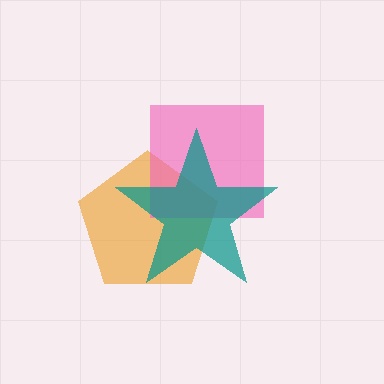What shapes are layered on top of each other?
The layered shapes are: an orange pentagon, a pink square, a teal star.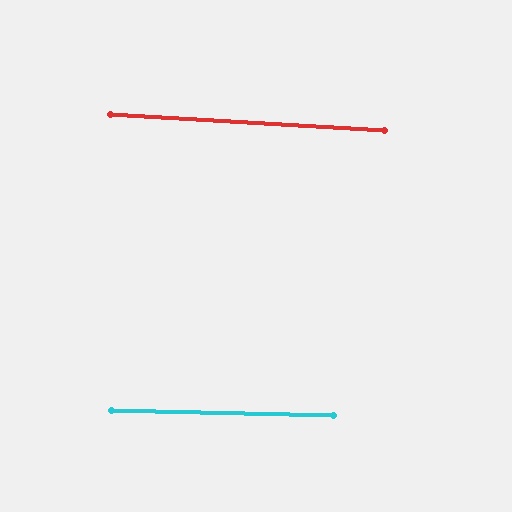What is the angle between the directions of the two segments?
Approximately 2 degrees.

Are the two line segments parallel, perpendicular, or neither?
Parallel — their directions differ by only 1.9°.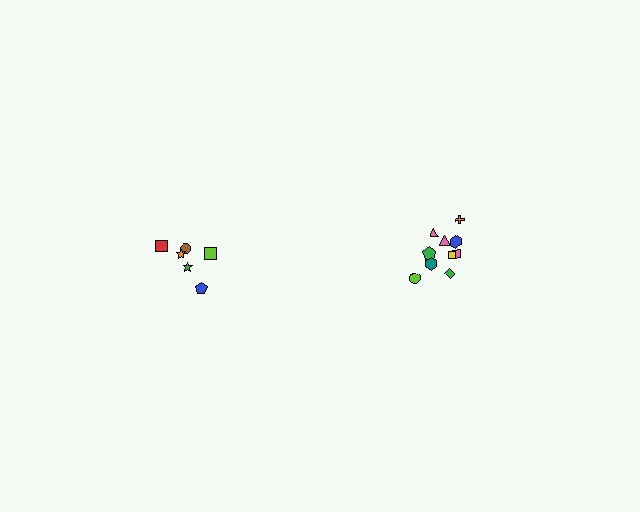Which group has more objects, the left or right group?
The right group.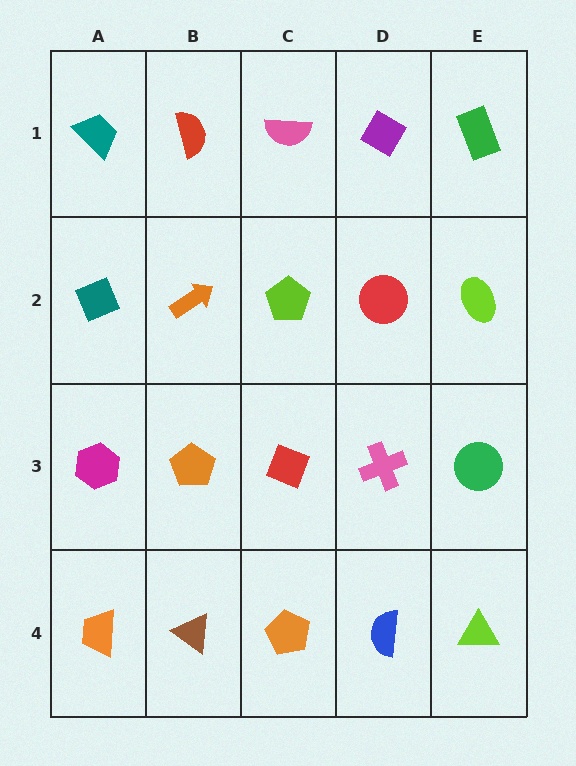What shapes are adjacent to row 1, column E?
A lime ellipse (row 2, column E), a purple diamond (row 1, column D).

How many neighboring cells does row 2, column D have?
4.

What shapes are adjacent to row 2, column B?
A red semicircle (row 1, column B), an orange pentagon (row 3, column B), a teal diamond (row 2, column A), a lime pentagon (row 2, column C).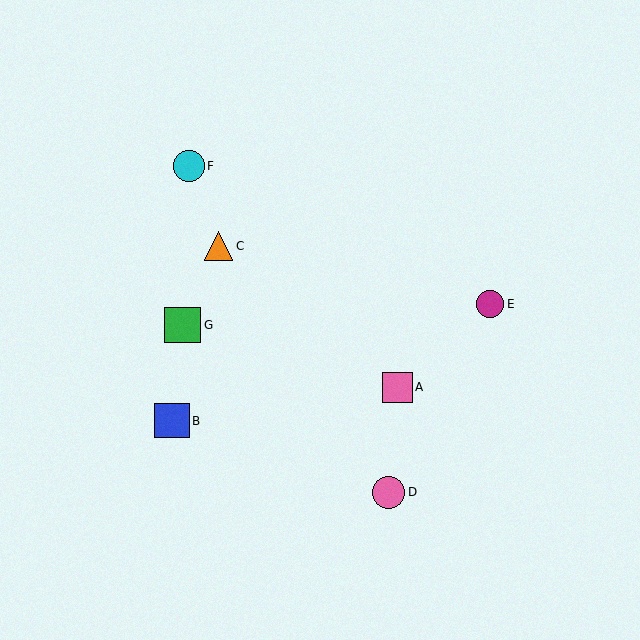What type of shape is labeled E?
Shape E is a magenta circle.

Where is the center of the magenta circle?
The center of the magenta circle is at (490, 304).